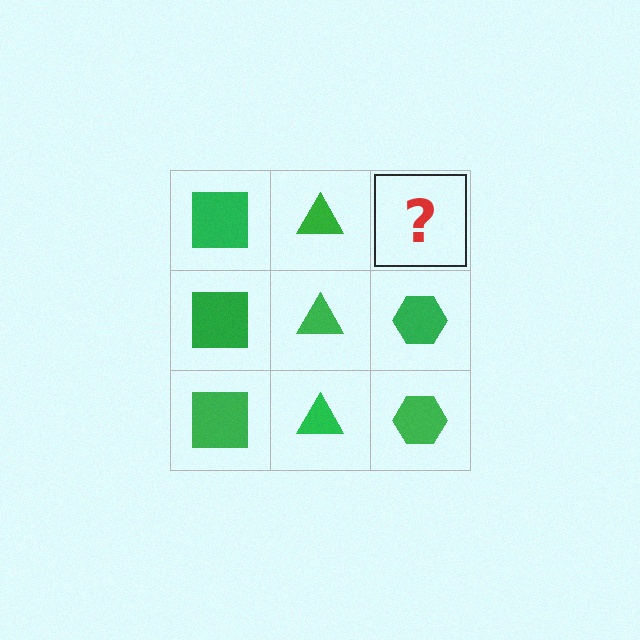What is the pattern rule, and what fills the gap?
The rule is that each column has a consistent shape. The gap should be filled with a green hexagon.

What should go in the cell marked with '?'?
The missing cell should contain a green hexagon.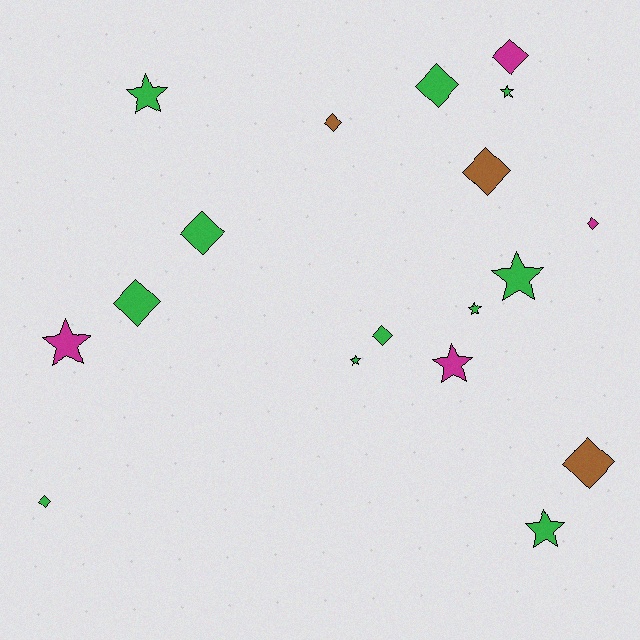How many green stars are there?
There are 6 green stars.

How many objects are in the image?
There are 18 objects.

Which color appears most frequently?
Green, with 11 objects.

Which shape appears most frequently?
Diamond, with 10 objects.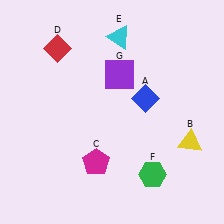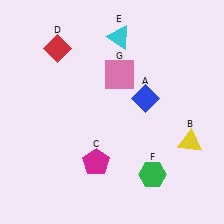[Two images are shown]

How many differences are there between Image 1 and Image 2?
There is 1 difference between the two images.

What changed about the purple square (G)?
In Image 1, G is purple. In Image 2, it changed to pink.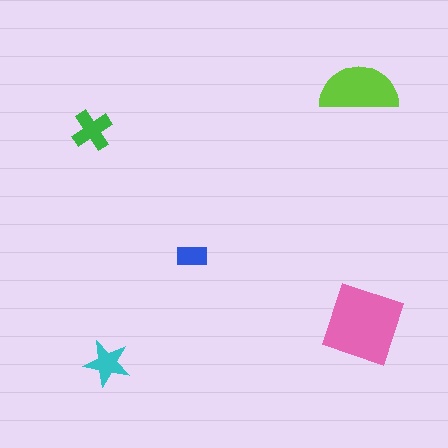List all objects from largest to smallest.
The pink diamond, the lime semicircle, the green cross, the cyan star, the blue rectangle.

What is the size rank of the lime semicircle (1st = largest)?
2nd.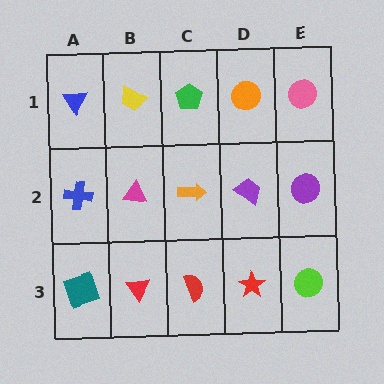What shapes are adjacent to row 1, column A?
A blue cross (row 2, column A), a yellow trapezoid (row 1, column B).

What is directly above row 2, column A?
A blue triangle.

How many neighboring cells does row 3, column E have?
2.